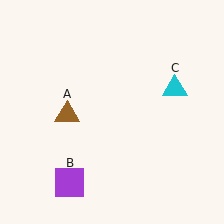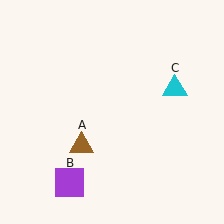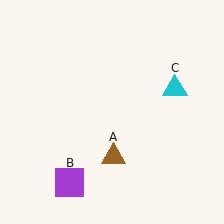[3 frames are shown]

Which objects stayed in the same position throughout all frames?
Purple square (object B) and cyan triangle (object C) remained stationary.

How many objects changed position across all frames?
1 object changed position: brown triangle (object A).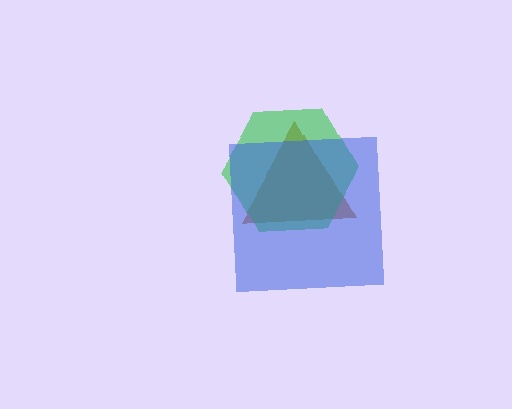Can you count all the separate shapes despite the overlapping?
Yes, there are 3 separate shapes.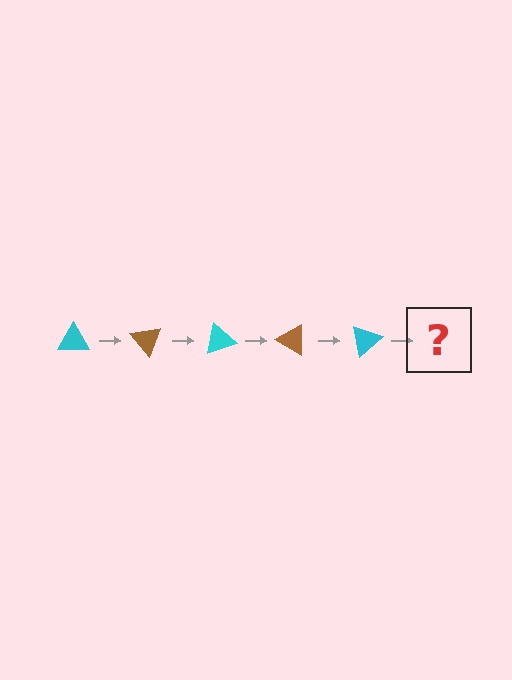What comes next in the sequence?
The next element should be a brown triangle, rotated 250 degrees from the start.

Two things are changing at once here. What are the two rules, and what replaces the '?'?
The two rules are that it rotates 50 degrees each step and the color cycles through cyan and brown. The '?' should be a brown triangle, rotated 250 degrees from the start.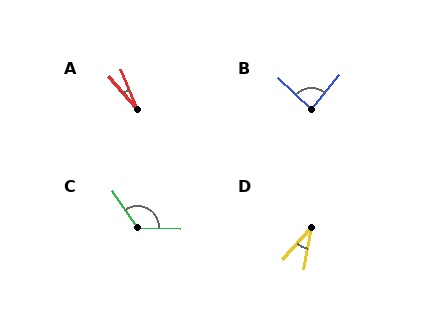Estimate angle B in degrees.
Approximately 86 degrees.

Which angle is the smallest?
A, at approximately 19 degrees.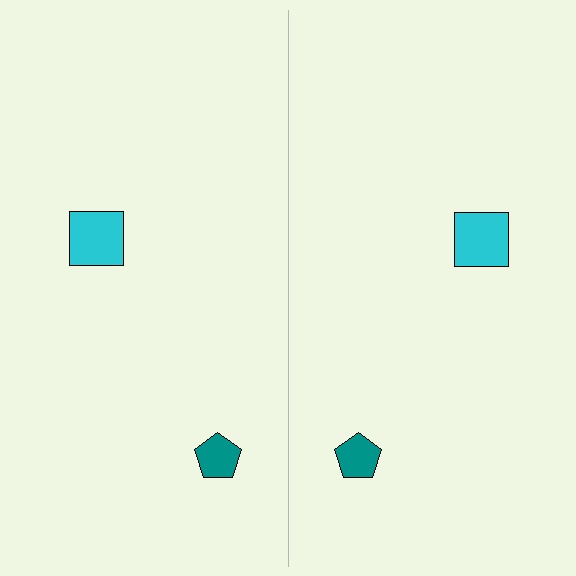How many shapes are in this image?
There are 4 shapes in this image.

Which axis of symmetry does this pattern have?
The pattern has a vertical axis of symmetry running through the center of the image.